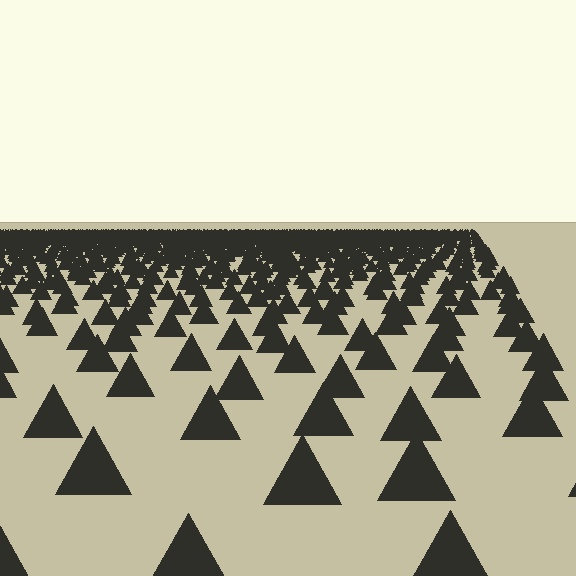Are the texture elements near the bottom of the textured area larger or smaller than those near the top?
Larger. Near the bottom, elements are closer to the viewer and appear at a bigger on-screen size.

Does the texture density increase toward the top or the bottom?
Density increases toward the top.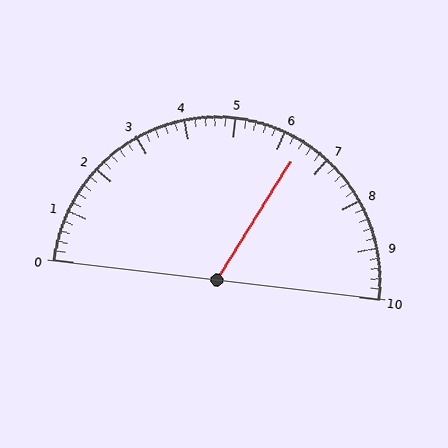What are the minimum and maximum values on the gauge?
The gauge ranges from 0 to 10.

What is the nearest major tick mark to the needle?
The nearest major tick mark is 6.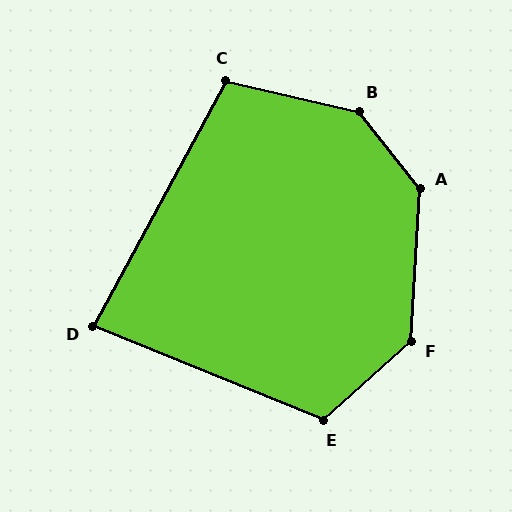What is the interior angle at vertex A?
Approximately 138 degrees (obtuse).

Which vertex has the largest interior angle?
B, at approximately 141 degrees.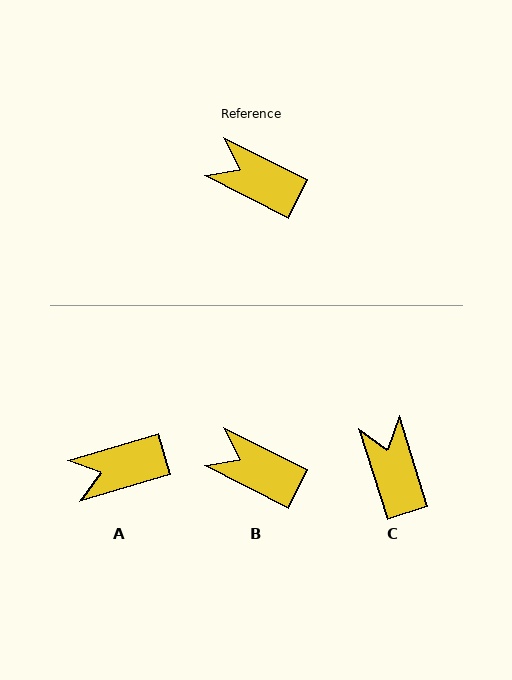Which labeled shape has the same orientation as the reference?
B.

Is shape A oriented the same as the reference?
No, it is off by about 43 degrees.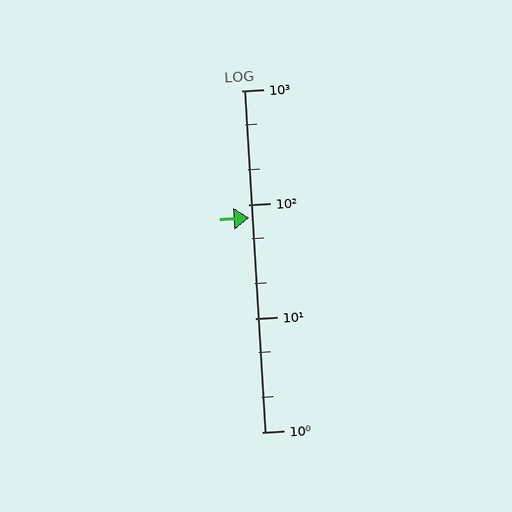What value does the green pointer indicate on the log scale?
The pointer indicates approximately 76.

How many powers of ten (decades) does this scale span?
The scale spans 3 decades, from 1 to 1000.